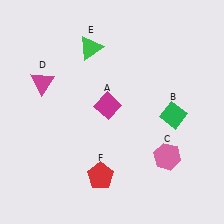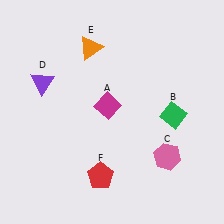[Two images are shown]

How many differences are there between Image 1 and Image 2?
There are 2 differences between the two images.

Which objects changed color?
D changed from magenta to purple. E changed from green to orange.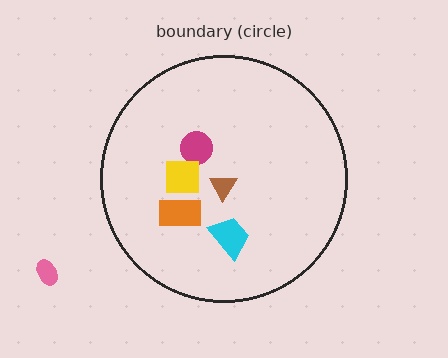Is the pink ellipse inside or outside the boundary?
Outside.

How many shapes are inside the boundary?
5 inside, 1 outside.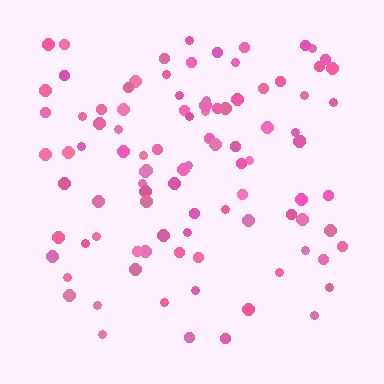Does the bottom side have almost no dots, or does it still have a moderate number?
Still a moderate number, just noticeably fewer than the top.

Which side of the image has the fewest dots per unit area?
The bottom.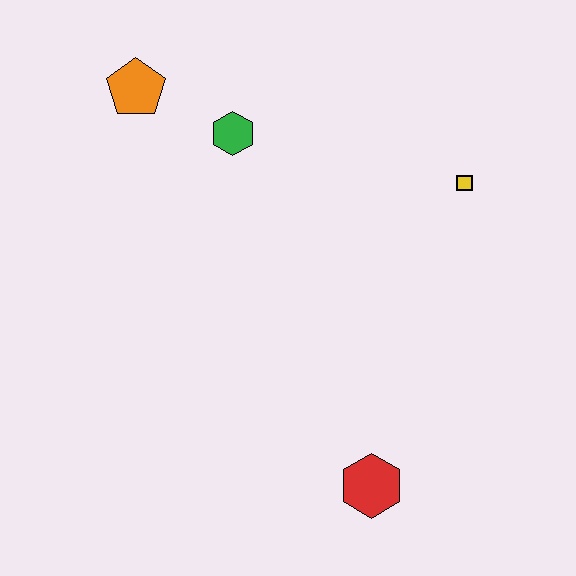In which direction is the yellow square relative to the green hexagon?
The yellow square is to the right of the green hexagon.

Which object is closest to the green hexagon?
The orange pentagon is closest to the green hexagon.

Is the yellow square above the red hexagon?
Yes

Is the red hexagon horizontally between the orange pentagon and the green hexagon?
No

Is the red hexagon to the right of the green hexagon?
Yes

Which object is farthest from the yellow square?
The orange pentagon is farthest from the yellow square.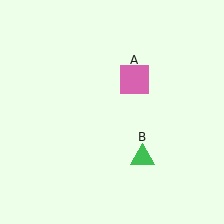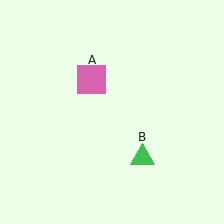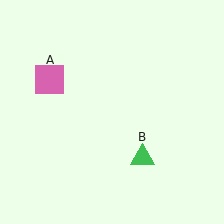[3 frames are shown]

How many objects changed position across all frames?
1 object changed position: pink square (object A).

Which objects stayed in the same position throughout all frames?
Green triangle (object B) remained stationary.